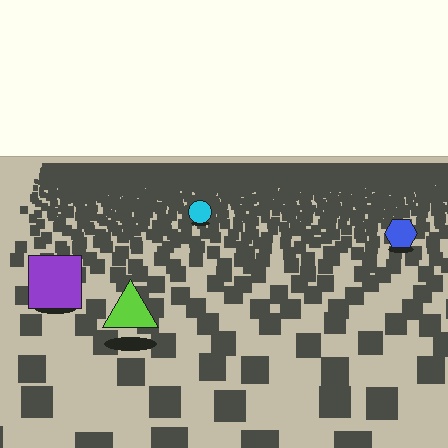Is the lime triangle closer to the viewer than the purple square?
Yes. The lime triangle is closer — you can tell from the texture gradient: the ground texture is coarser near it.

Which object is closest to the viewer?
The lime triangle is closest. The texture marks near it are larger and more spread out.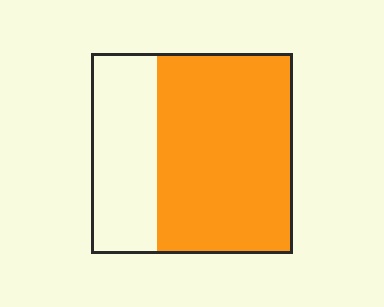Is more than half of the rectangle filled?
Yes.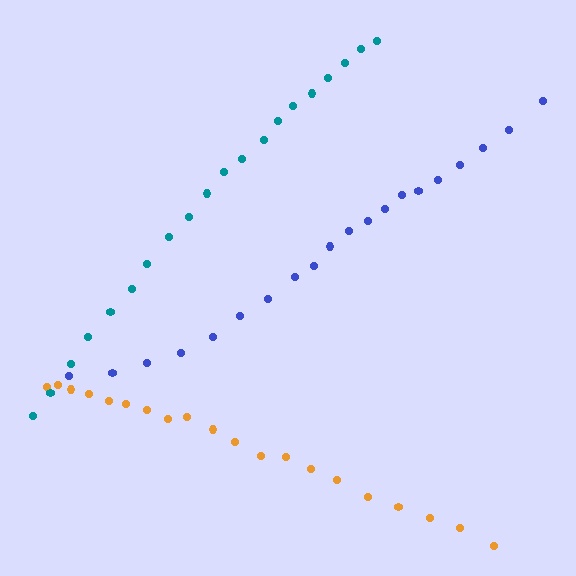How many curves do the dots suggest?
There are 3 distinct paths.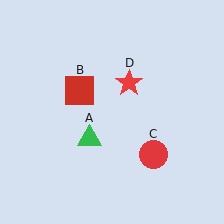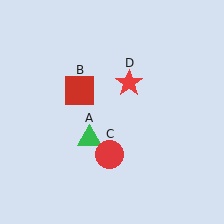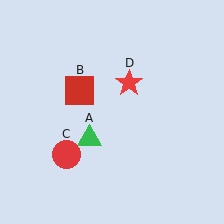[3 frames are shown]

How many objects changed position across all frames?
1 object changed position: red circle (object C).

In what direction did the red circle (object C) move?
The red circle (object C) moved left.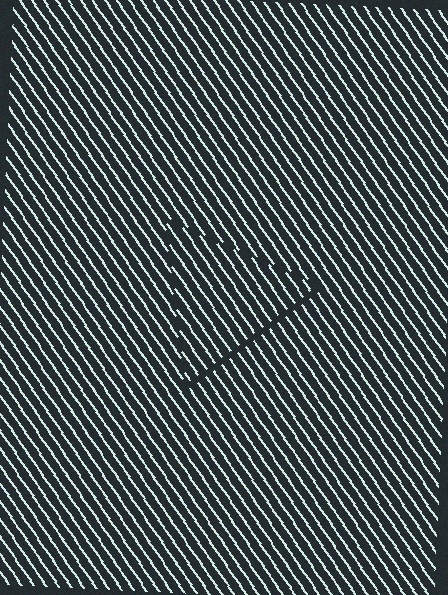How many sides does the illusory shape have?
3 sides — the line-ends trace a triangle.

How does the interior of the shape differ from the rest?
The interior of the shape contains the same grating, shifted by half a period — the contour is defined by the phase discontinuity where line-ends from the inner and outer gratings abut.